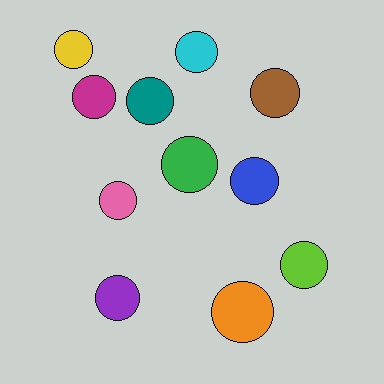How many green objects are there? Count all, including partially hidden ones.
There is 1 green object.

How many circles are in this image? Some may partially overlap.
There are 11 circles.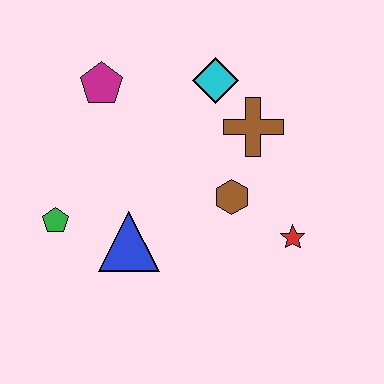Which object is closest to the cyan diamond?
The brown cross is closest to the cyan diamond.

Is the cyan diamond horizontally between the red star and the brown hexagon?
No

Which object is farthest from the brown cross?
The green pentagon is farthest from the brown cross.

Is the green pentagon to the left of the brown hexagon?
Yes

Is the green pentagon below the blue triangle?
No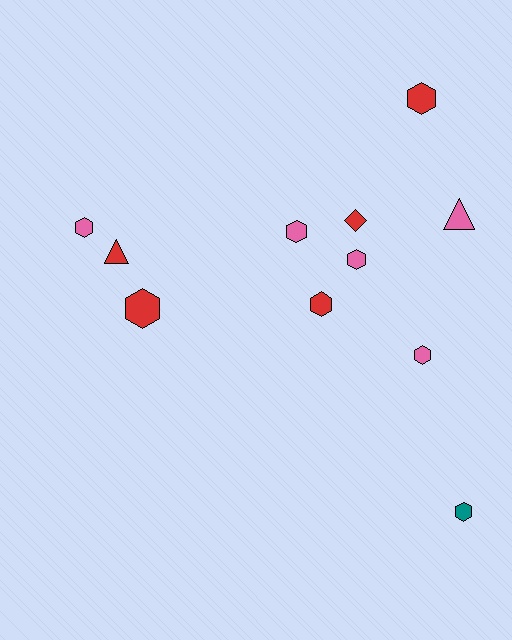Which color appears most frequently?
Red, with 5 objects.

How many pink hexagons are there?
There are 4 pink hexagons.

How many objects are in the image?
There are 11 objects.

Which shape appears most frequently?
Hexagon, with 8 objects.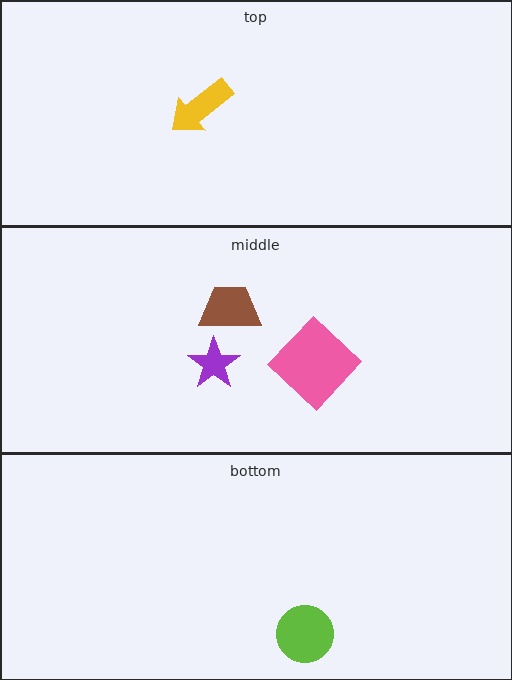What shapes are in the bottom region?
The lime circle.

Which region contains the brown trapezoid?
The middle region.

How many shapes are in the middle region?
3.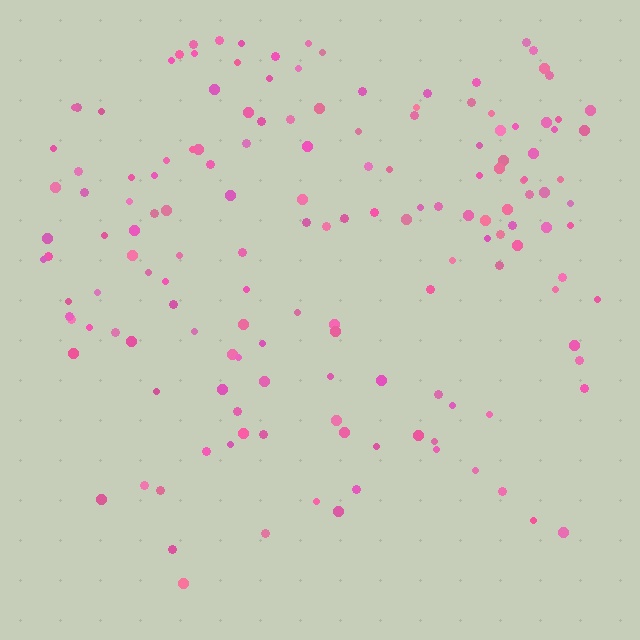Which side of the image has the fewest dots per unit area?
The bottom.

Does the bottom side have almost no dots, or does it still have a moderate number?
Still a moderate number, just noticeably fewer than the top.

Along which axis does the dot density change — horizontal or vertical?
Vertical.